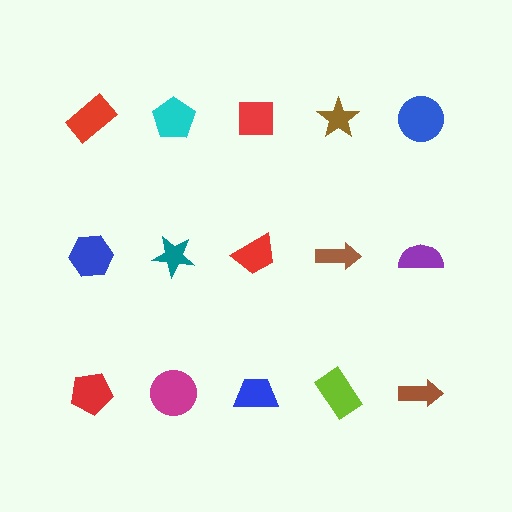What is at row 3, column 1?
A red pentagon.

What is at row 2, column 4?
A brown arrow.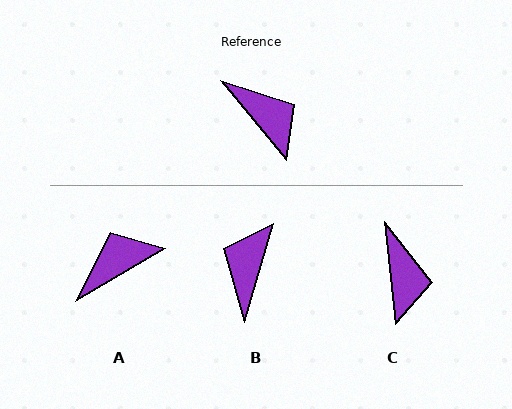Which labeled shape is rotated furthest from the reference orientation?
B, about 124 degrees away.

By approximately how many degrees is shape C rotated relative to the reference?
Approximately 33 degrees clockwise.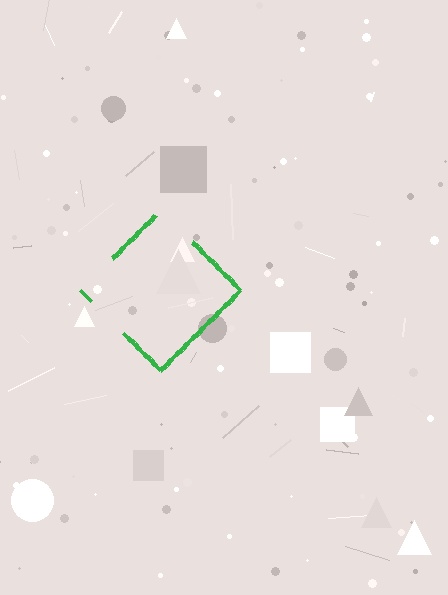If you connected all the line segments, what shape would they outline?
They would outline a diamond.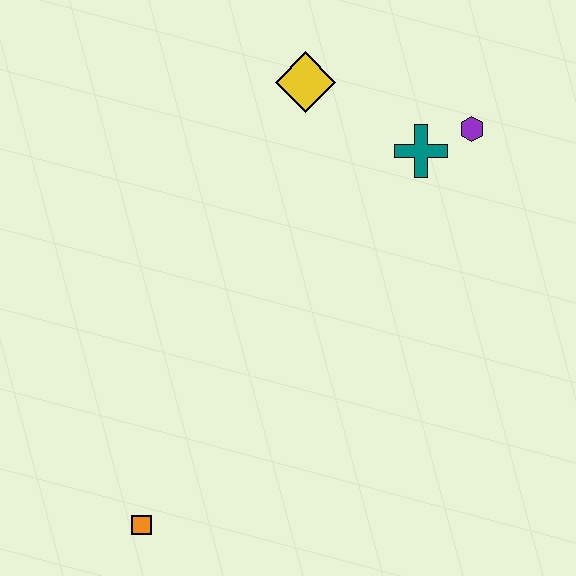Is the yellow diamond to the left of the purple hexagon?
Yes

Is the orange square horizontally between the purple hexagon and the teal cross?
No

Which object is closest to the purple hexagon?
The teal cross is closest to the purple hexagon.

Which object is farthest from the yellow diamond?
The orange square is farthest from the yellow diamond.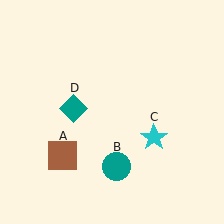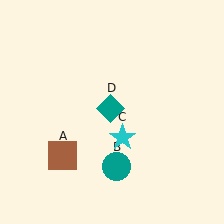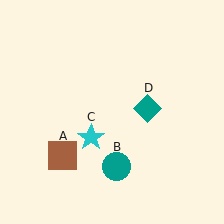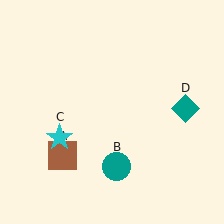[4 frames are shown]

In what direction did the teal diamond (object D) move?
The teal diamond (object D) moved right.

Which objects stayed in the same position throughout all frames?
Brown square (object A) and teal circle (object B) remained stationary.